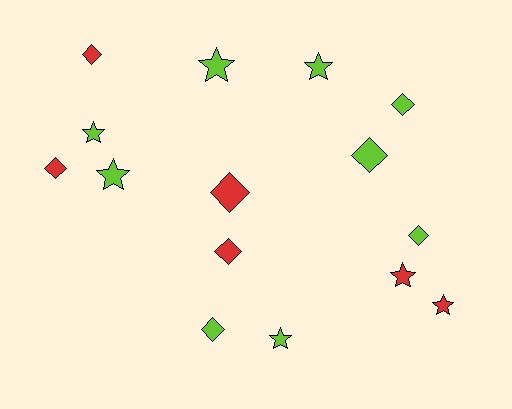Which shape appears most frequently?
Diamond, with 8 objects.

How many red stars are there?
There are 2 red stars.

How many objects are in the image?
There are 15 objects.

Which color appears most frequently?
Lime, with 9 objects.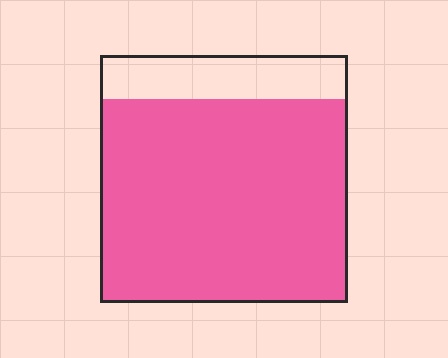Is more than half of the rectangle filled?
Yes.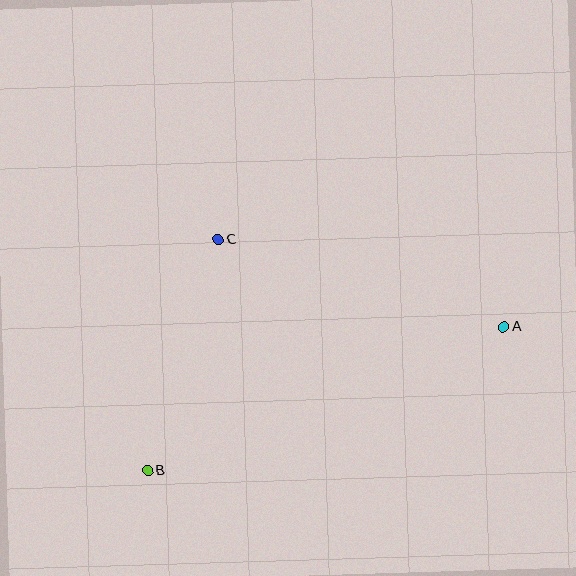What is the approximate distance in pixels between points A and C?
The distance between A and C is approximately 299 pixels.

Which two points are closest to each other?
Points B and C are closest to each other.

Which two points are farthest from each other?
Points A and B are farthest from each other.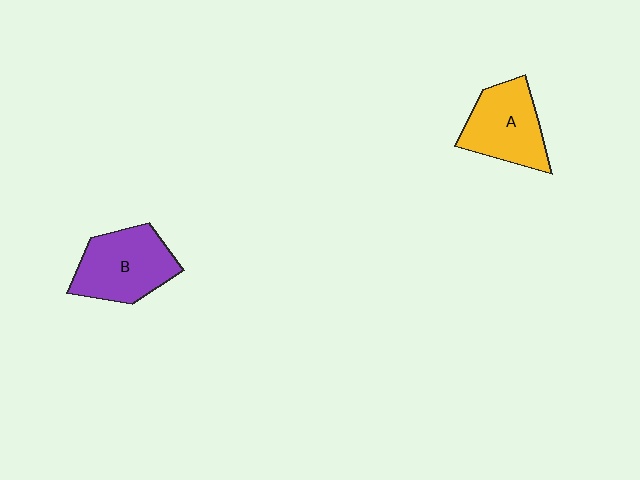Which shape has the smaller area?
Shape A (yellow).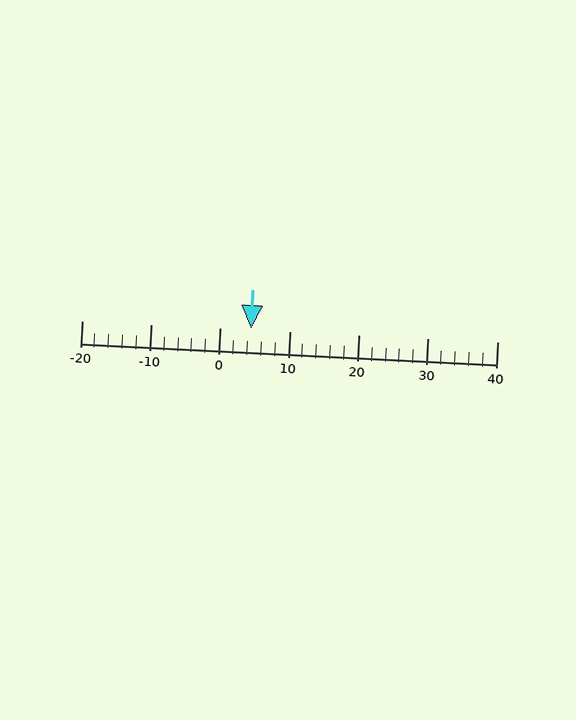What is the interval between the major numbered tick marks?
The major tick marks are spaced 10 units apart.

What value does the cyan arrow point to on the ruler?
The cyan arrow points to approximately 4.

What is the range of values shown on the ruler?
The ruler shows values from -20 to 40.